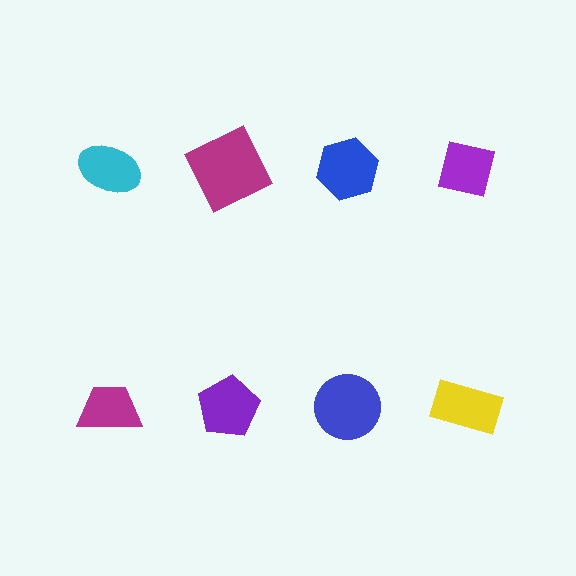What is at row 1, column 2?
A magenta square.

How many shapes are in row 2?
4 shapes.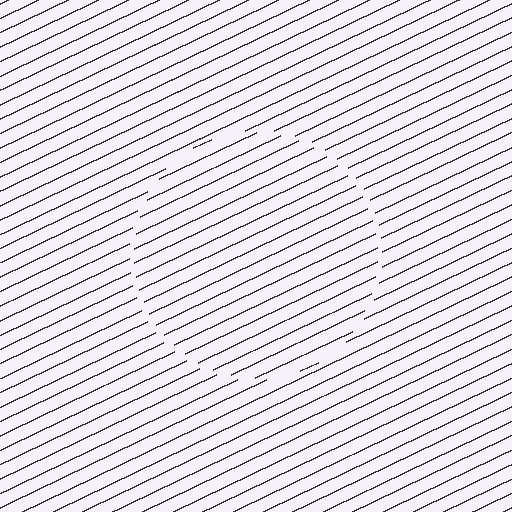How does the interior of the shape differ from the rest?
The interior of the shape contains the same grating, shifted by half a period — the contour is defined by the phase discontinuity where line-ends from the inner and outer gratings abut.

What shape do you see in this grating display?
An illusory circle. The interior of the shape contains the same grating, shifted by half a period — the contour is defined by the phase discontinuity where line-ends from the inner and outer gratings abut.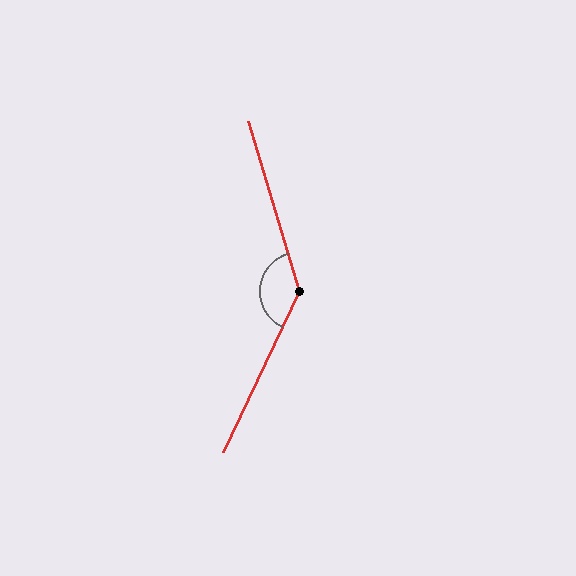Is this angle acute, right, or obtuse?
It is obtuse.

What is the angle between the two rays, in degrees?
Approximately 138 degrees.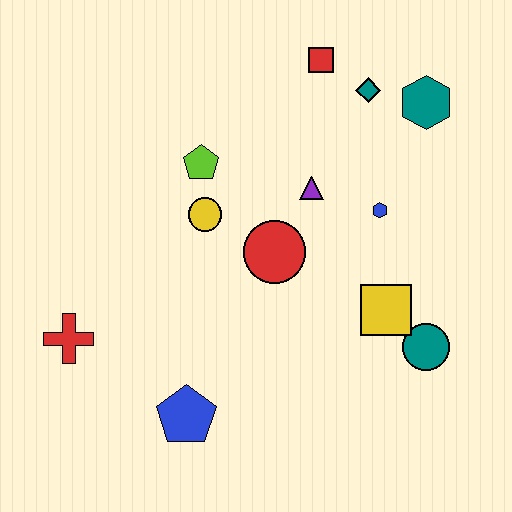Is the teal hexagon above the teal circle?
Yes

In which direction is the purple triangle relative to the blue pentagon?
The purple triangle is above the blue pentagon.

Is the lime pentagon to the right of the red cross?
Yes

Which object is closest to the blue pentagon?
The red cross is closest to the blue pentagon.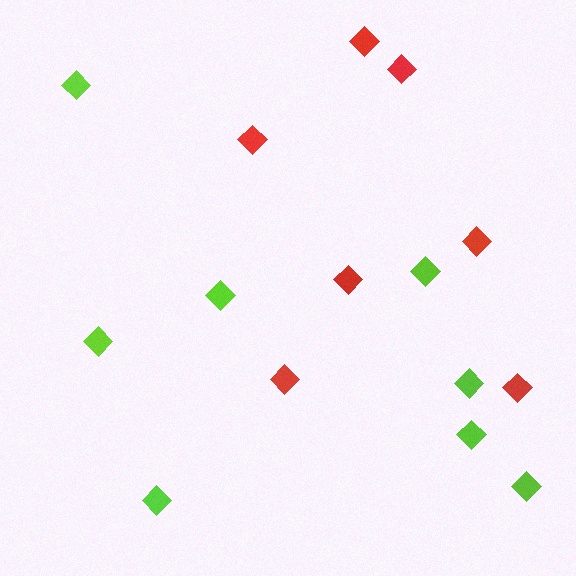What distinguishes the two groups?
There are 2 groups: one group of red diamonds (7) and one group of lime diamonds (8).